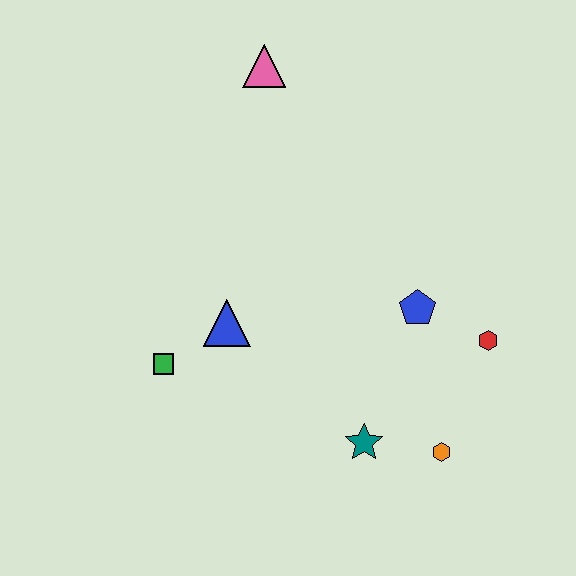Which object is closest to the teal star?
The orange hexagon is closest to the teal star.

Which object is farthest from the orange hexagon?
The pink triangle is farthest from the orange hexagon.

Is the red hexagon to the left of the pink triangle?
No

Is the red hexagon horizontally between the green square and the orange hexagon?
No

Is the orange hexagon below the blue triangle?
Yes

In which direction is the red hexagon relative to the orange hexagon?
The red hexagon is above the orange hexagon.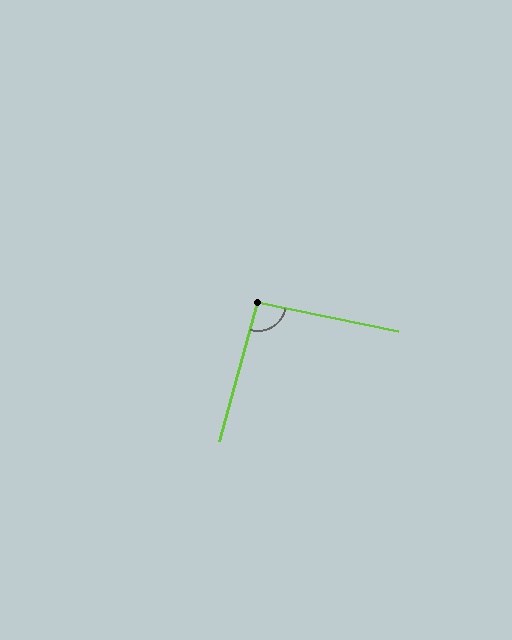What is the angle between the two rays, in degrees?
Approximately 94 degrees.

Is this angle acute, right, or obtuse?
It is approximately a right angle.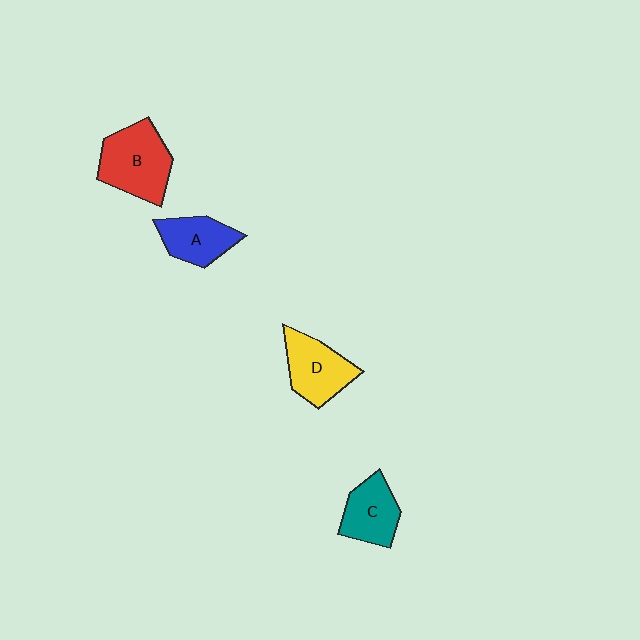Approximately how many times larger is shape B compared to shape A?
Approximately 1.5 times.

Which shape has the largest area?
Shape B (red).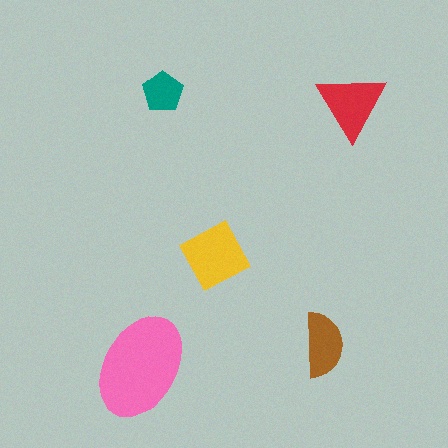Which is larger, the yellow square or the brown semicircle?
The yellow square.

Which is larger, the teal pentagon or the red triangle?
The red triangle.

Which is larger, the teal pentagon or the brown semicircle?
The brown semicircle.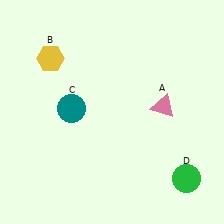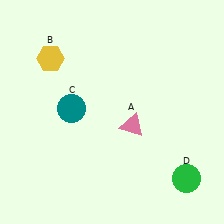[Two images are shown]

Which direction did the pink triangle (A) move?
The pink triangle (A) moved left.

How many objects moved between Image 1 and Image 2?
1 object moved between the two images.